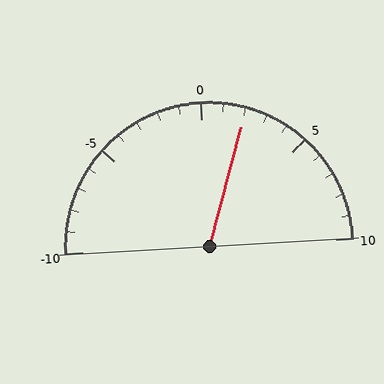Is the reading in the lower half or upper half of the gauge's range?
The reading is in the upper half of the range (-10 to 10).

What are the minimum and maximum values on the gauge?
The gauge ranges from -10 to 10.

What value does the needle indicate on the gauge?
The needle indicates approximately 2.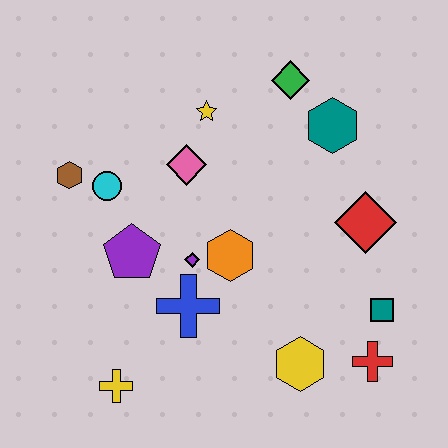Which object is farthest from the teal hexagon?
The yellow cross is farthest from the teal hexagon.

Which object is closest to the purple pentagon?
The purple diamond is closest to the purple pentagon.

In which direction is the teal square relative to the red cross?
The teal square is above the red cross.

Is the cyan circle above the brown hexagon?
No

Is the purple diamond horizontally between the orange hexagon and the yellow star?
No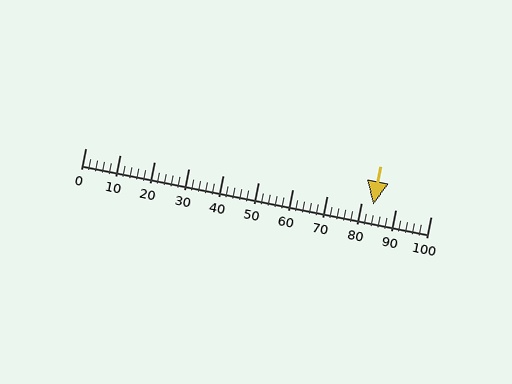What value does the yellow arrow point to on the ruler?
The yellow arrow points to approximately 84.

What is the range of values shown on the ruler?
The ruler shows values from 0 to 100.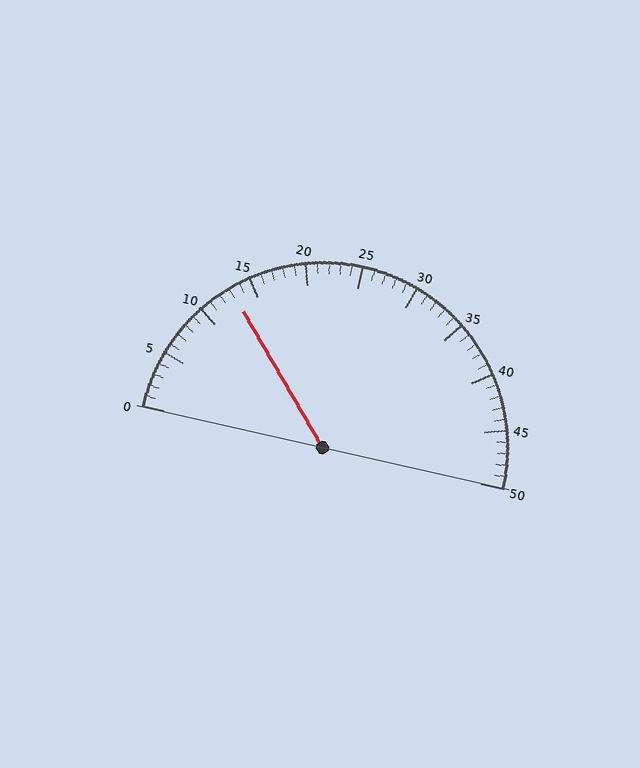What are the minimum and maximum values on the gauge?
The gauge ranges from 0 to 50.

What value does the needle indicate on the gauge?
The needle indicates approximately 13.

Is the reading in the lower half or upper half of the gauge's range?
The reading is in the lower half of the range (0 to 50).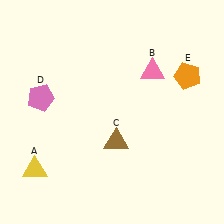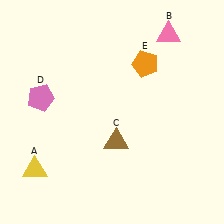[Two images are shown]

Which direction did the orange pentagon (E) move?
The orange pentagon (E) moved left.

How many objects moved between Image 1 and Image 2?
2 objects moved between the two images.